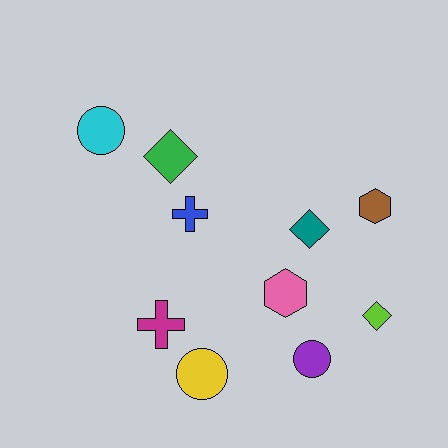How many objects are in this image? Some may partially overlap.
There are 10 objects.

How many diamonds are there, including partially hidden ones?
There are 3 diamonds.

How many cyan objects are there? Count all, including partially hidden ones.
There is 1 cyan object.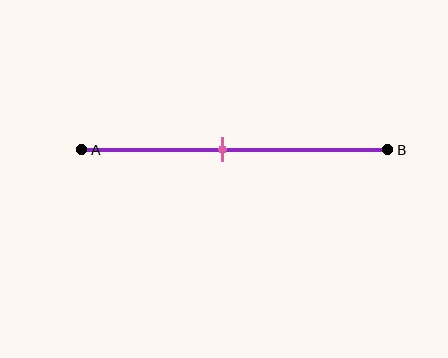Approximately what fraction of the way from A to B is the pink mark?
The pink mark is approximately 45% of the way from A to B.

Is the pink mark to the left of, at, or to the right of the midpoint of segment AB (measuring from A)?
The pink mark is to the left of the midpoint of segment AB.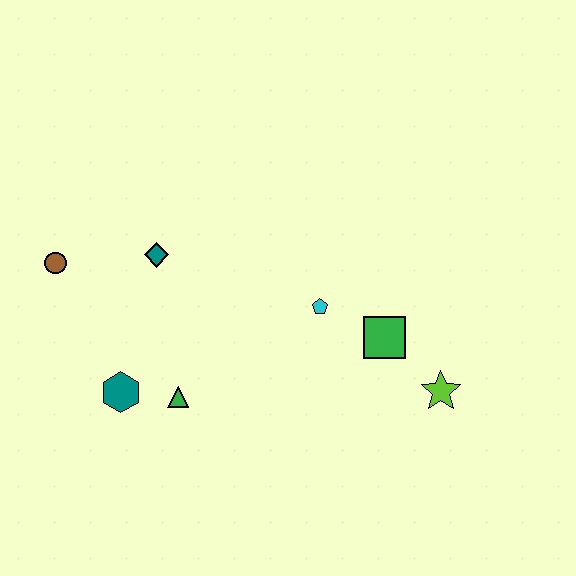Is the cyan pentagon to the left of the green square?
Yes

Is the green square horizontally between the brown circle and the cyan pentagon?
No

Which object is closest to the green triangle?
The teal hexagon is closest to the green triangle.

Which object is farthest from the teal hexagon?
The lime star is farthest from the teal hexagon.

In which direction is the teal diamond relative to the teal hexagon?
The teal diamond is above the teal hexagon.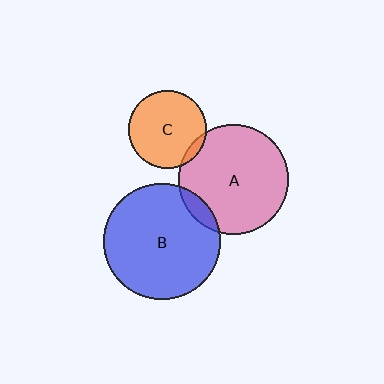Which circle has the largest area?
Circle B (blue).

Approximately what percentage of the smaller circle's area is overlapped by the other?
Approximately 5%.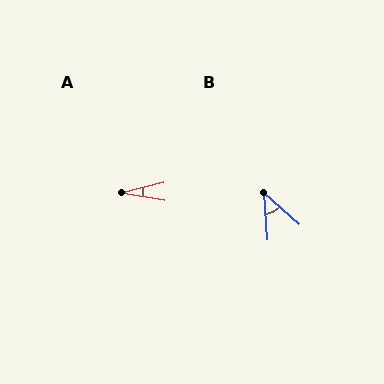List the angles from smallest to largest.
A (23°), B (44°).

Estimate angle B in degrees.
Approximately 44 degrees.